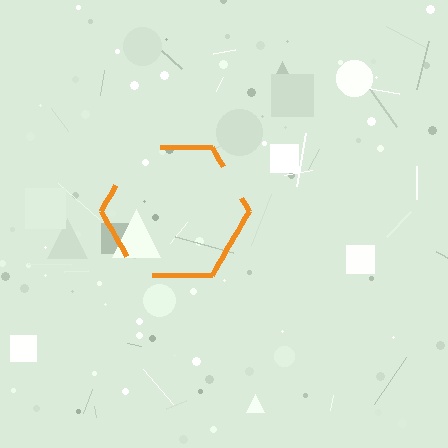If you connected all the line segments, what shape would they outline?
They would outline a hexagon.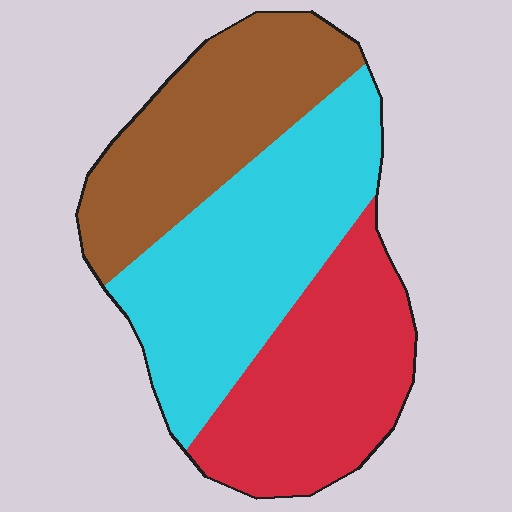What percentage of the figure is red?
Red takes up about one third (1/3) of the figure.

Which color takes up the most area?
Cyan, at roughly 40%.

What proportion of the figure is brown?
Brown covers roughly 30% of the figure.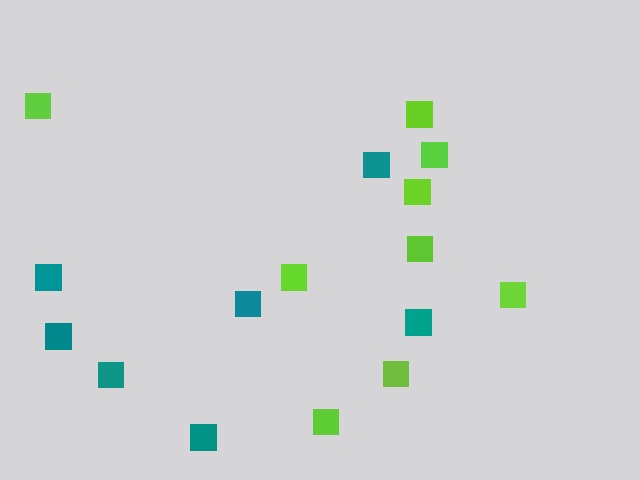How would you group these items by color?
There are 2 groups: one group of lime squares (9) and one group of teal squares (7).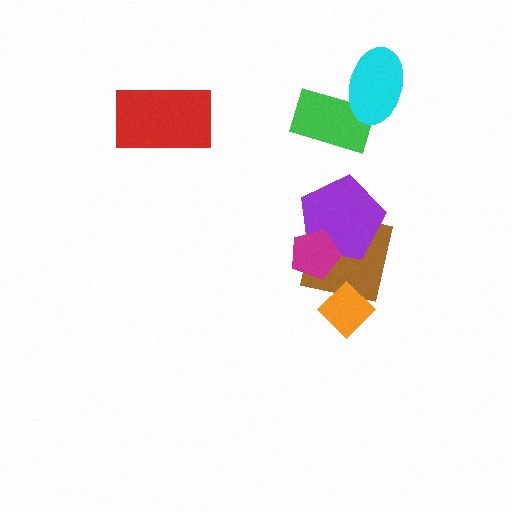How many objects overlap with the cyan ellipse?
1 object overlaps with the cyan ellipse.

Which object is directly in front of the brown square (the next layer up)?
The purple pentagon is directly in front of the brown square.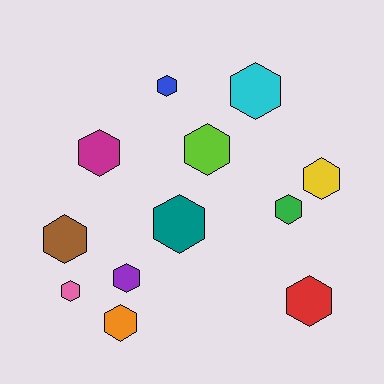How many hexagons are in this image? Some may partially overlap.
There are 12 hexagons.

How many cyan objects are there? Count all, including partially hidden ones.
There is 1 cyan object.